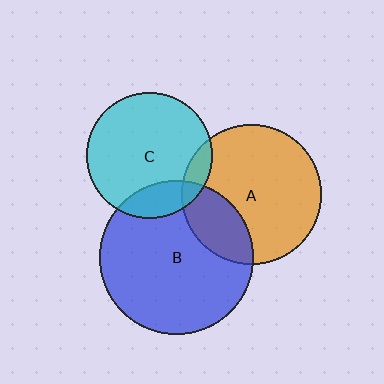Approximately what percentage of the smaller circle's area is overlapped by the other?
Approximately 15%.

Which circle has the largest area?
Circle B (blue).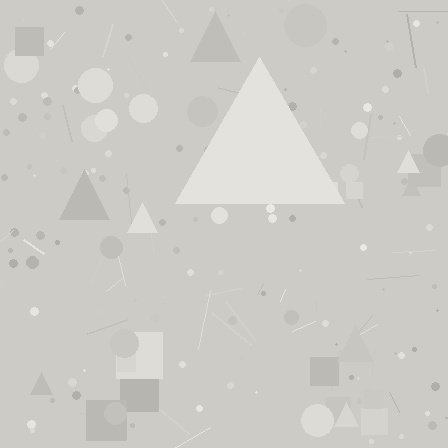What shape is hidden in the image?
A triangle is hidden in the image.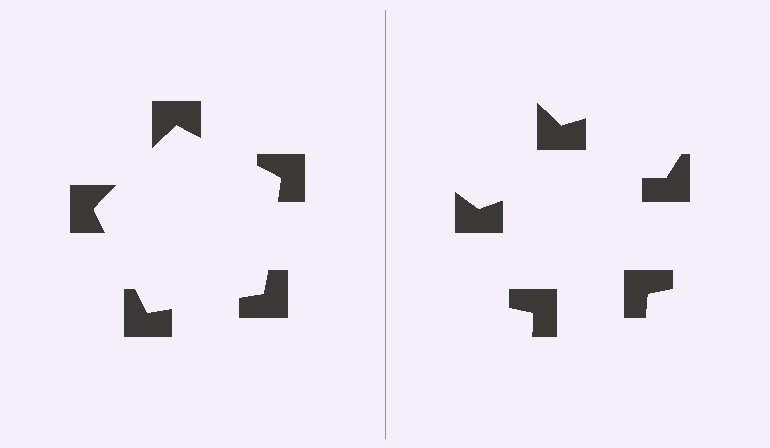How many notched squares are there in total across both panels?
10 — 5 on each side.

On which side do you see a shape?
An illusory pentagon appears on the left side. On the right side the wedge cuts are rotated, so no coherent shape forms.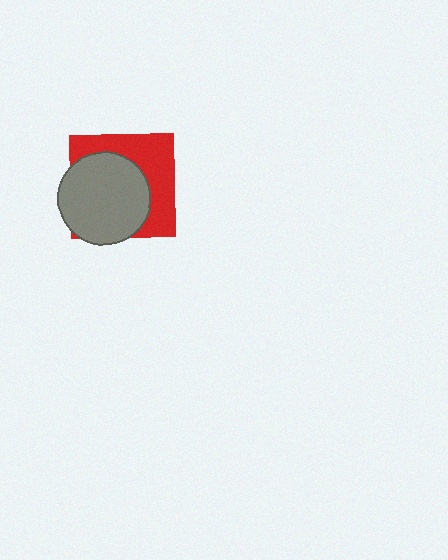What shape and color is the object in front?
The object in front is a gray circle.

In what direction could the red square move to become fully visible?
The red square could move toward the upper-right. That would shift it out from behind the gray circle entirely.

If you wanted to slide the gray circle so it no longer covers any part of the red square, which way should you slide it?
Slide it toward the lower-left — that is the most direct way to separate the two shapes.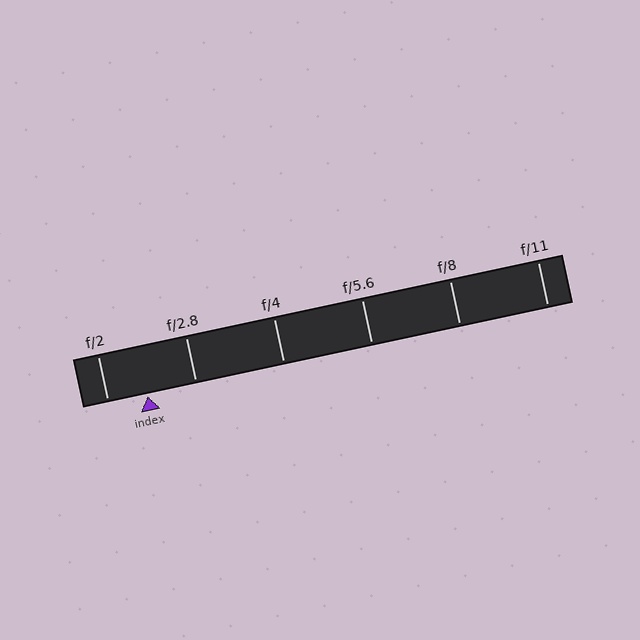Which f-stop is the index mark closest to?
The index mark is closest to f/2.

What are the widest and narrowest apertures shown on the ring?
The widest aperture shown is f/2 and the narrowest is f/11.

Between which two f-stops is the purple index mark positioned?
The index mark is between f/2 and f/2.8.